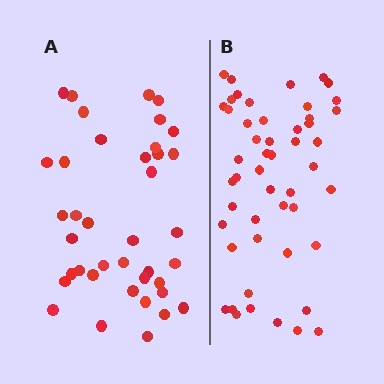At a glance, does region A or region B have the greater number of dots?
Region B (the right region) has more dots.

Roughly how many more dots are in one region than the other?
Region B has roughly 12 or so more dots than region A.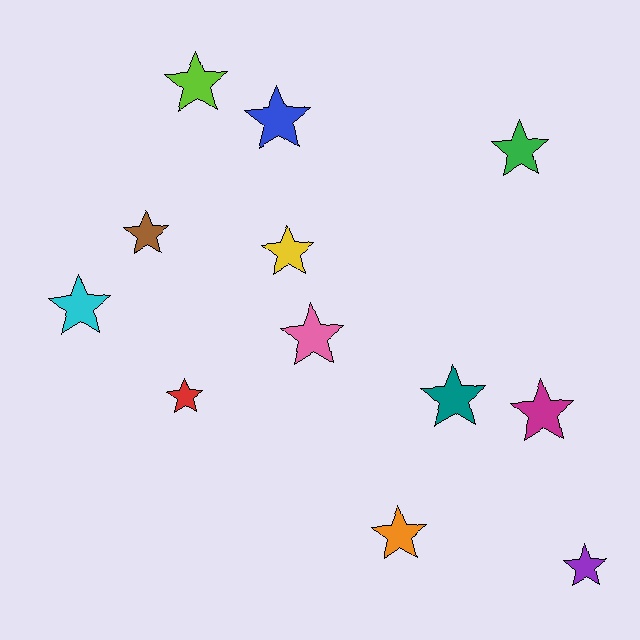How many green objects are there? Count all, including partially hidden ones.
There is 1 green object.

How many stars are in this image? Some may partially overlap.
There are 12 stars.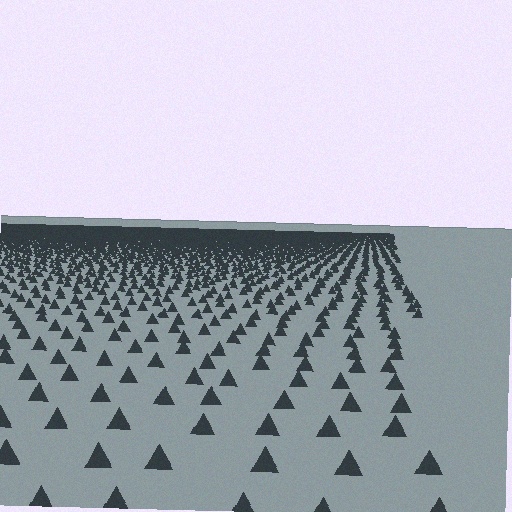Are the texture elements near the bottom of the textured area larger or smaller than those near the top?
Larger. Near the bottom, elements are closer to the viewer and appear at a bigger on-screen size.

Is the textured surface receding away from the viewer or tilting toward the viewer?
The surface is receding away from the viewer. Texture elements get smaller and denser toward the top.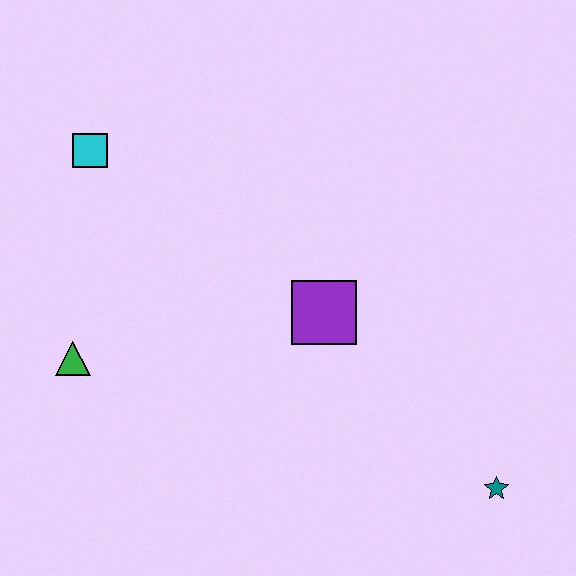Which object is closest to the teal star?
The purple square is closest to the teal star.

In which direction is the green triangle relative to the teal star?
The green triangle is to the left of the teal star.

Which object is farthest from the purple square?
The cyan square is farthest from the purple square.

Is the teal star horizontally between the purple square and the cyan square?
No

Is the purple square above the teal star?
Yes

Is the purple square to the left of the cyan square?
No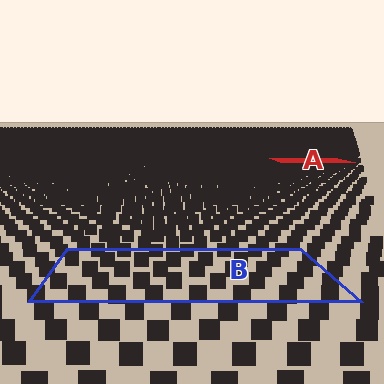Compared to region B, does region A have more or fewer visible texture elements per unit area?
Region A has more texture elements per unit area — they are packed more densely because it is farther away.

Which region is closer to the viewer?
Region B is closer. The texture elements there are larger and more spread out.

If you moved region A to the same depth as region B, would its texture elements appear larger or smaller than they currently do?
They would appear larger. At a closer depth, the same texture elements are projected at a bigger on-screen size.